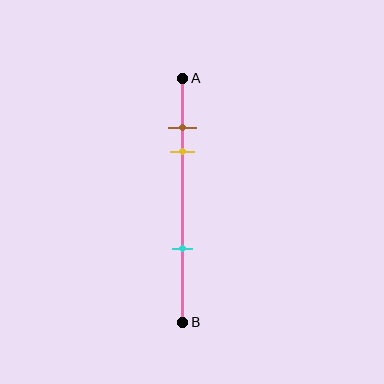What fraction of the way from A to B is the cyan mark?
The cyan mark is approximately 70% (0.7) of the way from A to B.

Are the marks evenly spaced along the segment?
No, the marks are not evenly spaced.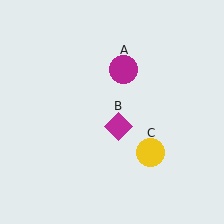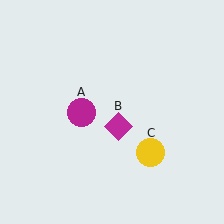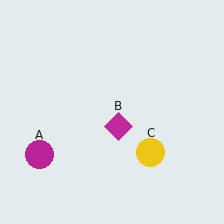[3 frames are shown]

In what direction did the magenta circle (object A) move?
The magenta circle (object A) moved down and to the left.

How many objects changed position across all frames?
1 object changed position: magenta circle (object A).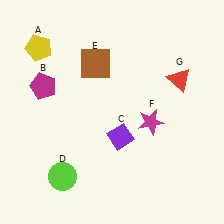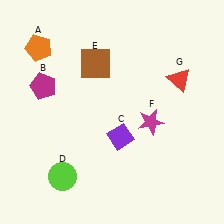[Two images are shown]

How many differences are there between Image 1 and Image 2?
There is 1 difference between the two images.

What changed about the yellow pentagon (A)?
In Image 1, A is yellow. In Image 2, it changed to orange.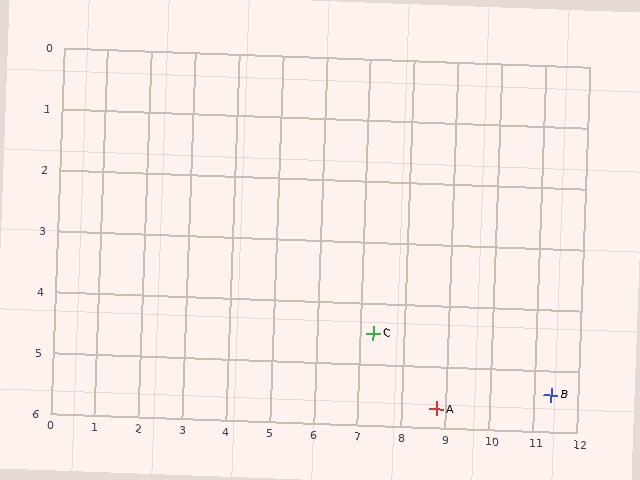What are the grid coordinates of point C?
Point C is at approximately (7.3, 4.5).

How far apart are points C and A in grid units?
Points C and A are about 1.9 grid units apart.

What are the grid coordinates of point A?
Point A is at approximately (8.8, 5.7).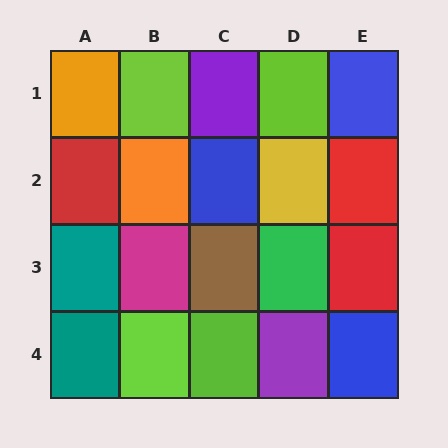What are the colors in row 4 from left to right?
Teal, lime, lime, purple, blue.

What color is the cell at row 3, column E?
Red.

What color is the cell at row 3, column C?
Brown.